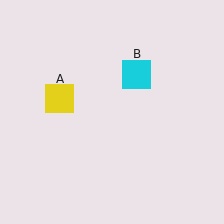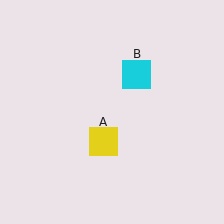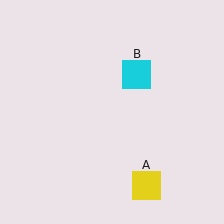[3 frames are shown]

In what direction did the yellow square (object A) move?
The yellow square (object A) moved down and to the right.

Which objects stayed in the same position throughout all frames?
Cyan square (object B) remained stationary.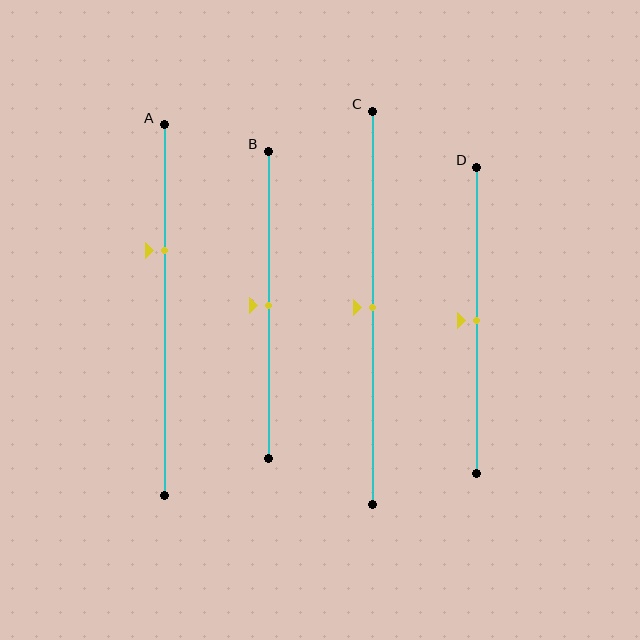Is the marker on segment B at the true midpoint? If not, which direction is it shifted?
Yes, the marker on segment B is at the true midpoint.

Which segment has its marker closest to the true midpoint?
Segment B has its marker closest to the true midpoint.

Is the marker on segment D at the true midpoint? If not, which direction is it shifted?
Yes, the marker on segment D is at the true midpoint.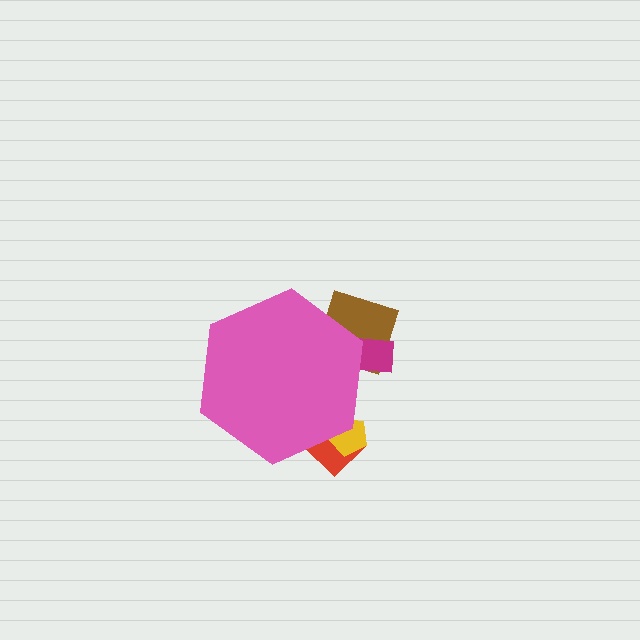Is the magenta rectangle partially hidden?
Yes, the magenta rectangle is partially hidden behind the pink hexagon.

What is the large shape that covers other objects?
A pink hexagon.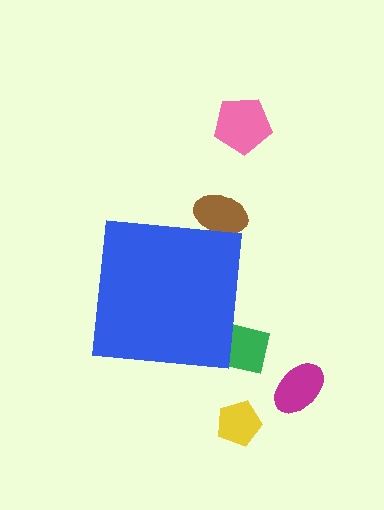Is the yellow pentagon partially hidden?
No, the yellow pentagon is fully visible.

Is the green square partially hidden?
Yes, the green square is partially hidden behind the blue square.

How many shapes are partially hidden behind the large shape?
2 shapes are partially hidden.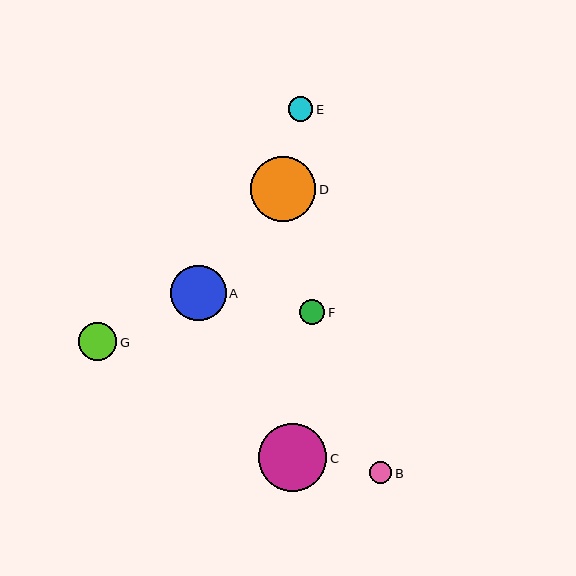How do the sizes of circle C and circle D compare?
Circle C and circle D are approximately the same size.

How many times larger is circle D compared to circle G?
Circle D is approximately 1.7 times the size of circle G.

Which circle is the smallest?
Circle B is the smallest with a size of approximately 22 pixels.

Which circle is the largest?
Circle C is the largest with a size of approximately 68 pixels.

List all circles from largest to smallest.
From largest to smallest: C, D, A, G, F, E, B.